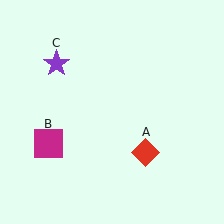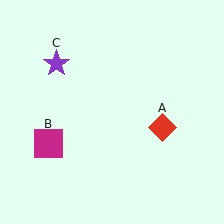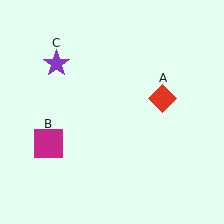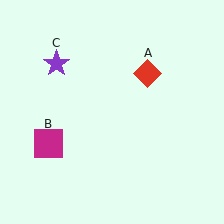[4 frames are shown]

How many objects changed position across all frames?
1 object changed position: red diamond (object A).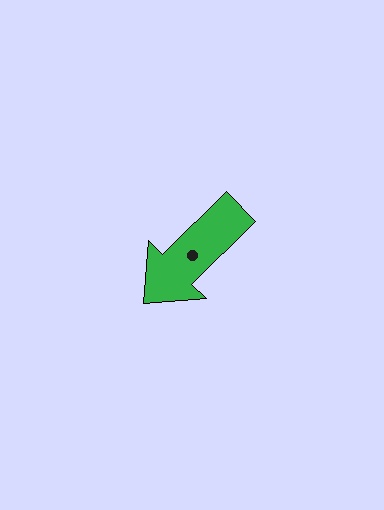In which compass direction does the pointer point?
Southwest.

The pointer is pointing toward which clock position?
Roughly 8 o'clock.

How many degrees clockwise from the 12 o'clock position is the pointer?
Approximately 225 degrees.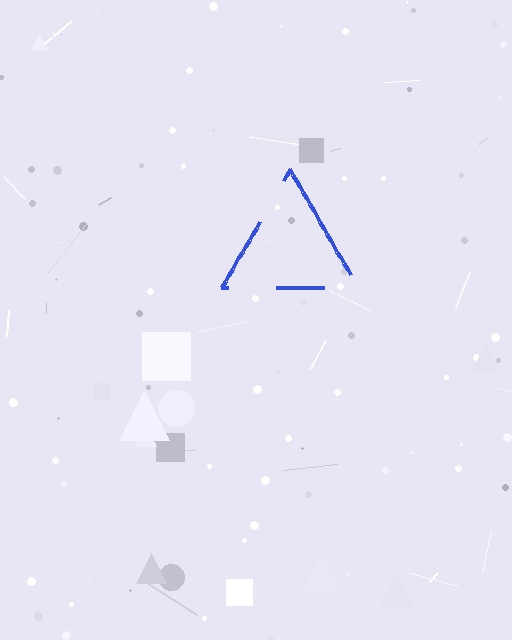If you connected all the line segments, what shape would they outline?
They would outline a triangle.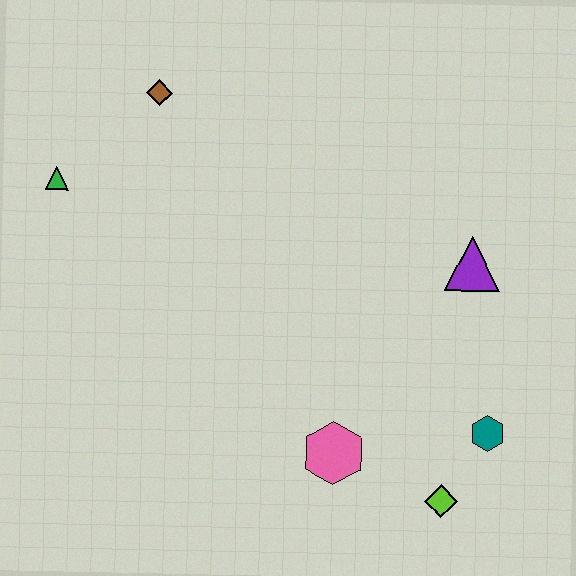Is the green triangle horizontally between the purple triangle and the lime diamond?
No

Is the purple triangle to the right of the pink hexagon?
Yes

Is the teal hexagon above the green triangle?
No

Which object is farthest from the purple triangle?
The green triangle is farthest from the purple triangle.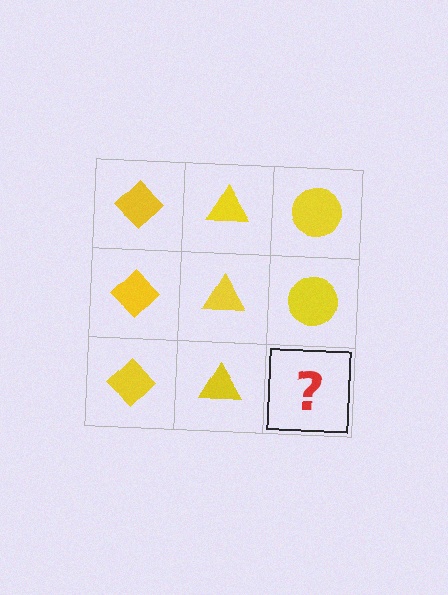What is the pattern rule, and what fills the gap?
The rule is that each column has a consistent shape. The gap should be filled with a yellow circle.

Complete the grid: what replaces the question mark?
The question mark should be replaced with a yellow circle.